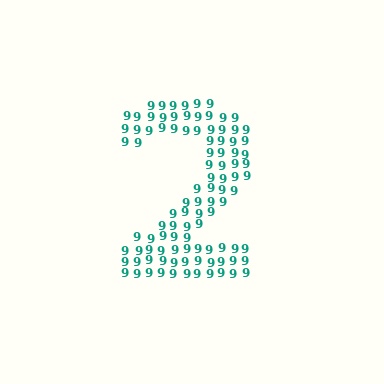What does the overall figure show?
The overall figure shows the digit 2.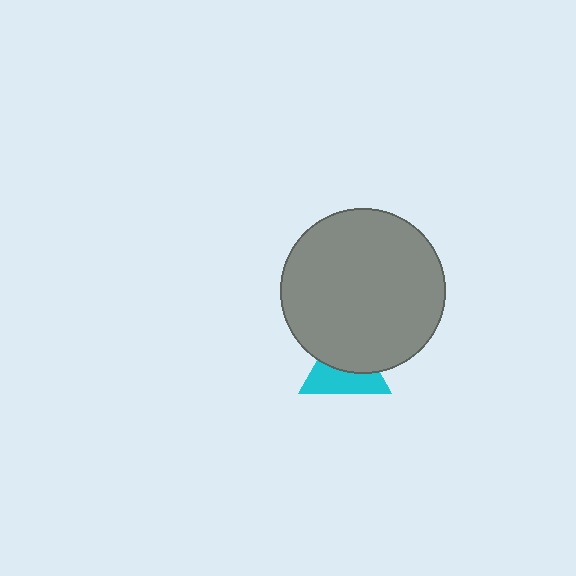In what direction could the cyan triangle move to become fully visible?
The cyan triangle could move down. That would shift it out from behind the gray circle entirely.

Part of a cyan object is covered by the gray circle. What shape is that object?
It is a triangle.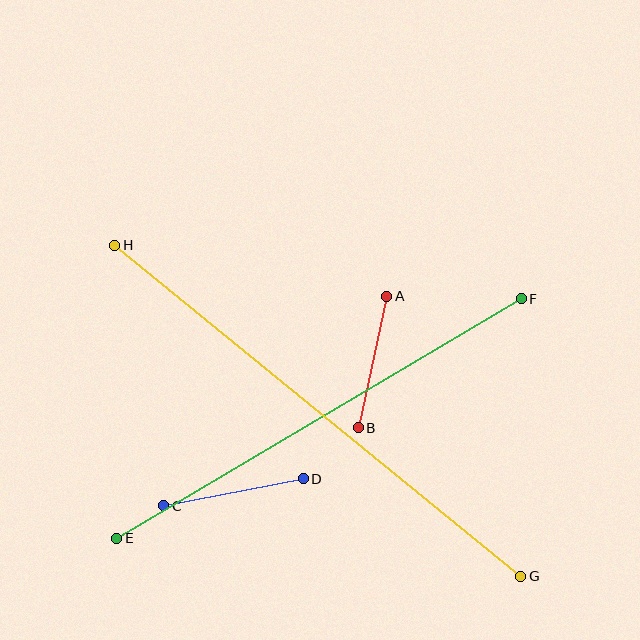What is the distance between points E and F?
The distance is approximately 470 pixels.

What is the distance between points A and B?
The distance is approximately 135 pixels.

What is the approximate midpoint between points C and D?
The midpoint is at approximately (233, 492) pixels.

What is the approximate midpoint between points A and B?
The midpoint is at approximately (372, 362) pixels.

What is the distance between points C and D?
The distance is approximately 142 pixels.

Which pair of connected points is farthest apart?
Points G and H are farthest apart.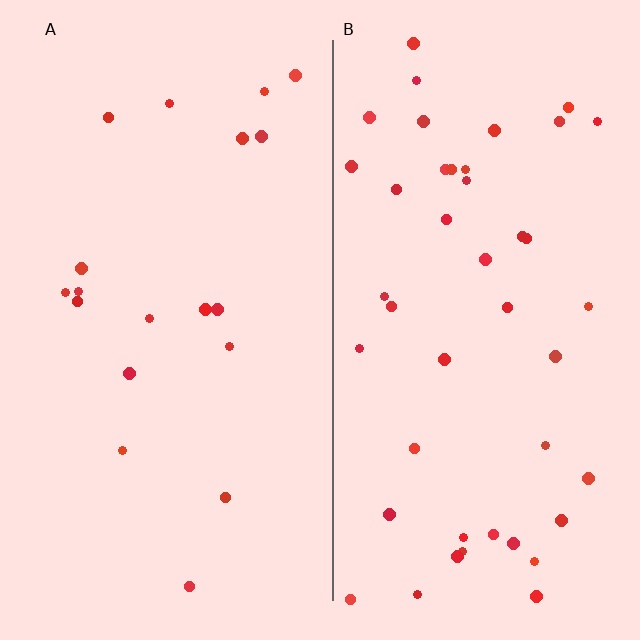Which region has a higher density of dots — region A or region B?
B (the right).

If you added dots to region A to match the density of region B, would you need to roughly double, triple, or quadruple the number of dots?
Approximately double.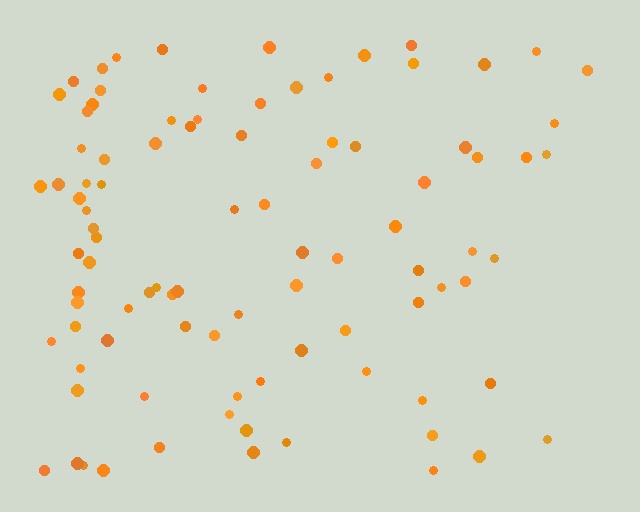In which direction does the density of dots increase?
From right to left, with the left side densest.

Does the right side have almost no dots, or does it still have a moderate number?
Still a moderate number, just noticeably fewer than the left.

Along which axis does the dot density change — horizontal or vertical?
Horizontal.